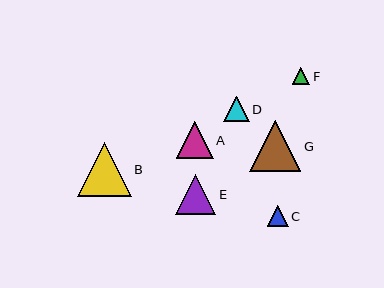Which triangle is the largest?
Triangle B is the largest with a size of approximately 54 pixels.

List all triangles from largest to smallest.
From largest to smallest: B, G, E, A, D, C, F.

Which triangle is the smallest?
Triangle F is the smallest with a size of approximately 18 pixels.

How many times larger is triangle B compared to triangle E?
Triangle B is approximately 1.3 times the size of triangle E.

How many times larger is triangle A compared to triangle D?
Triangle A is approximately 1.5 times the size of triangle D.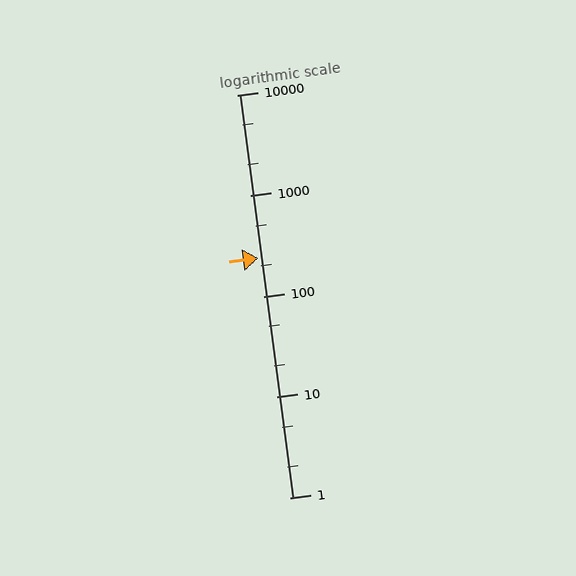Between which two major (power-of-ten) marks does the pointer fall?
The pointer is between 100 and 1000.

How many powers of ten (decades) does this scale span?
The scale spans 4 decades, from 1 to 10000.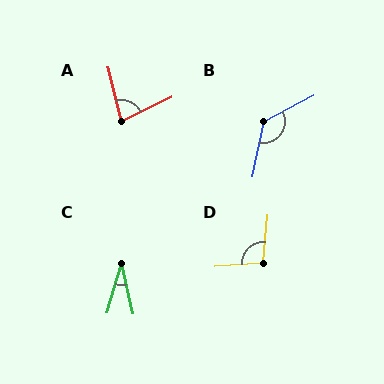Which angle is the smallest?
C, at approximately 30 degrees.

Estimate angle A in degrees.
Approximately 78 degrees.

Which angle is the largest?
B, at approximately 129 degrees.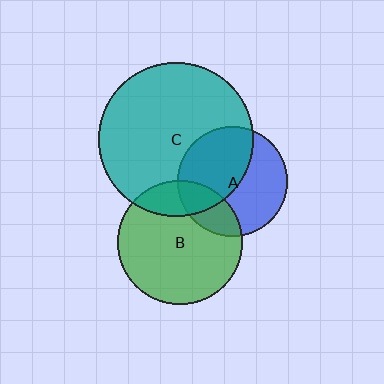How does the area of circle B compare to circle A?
Approximately 1.3 times.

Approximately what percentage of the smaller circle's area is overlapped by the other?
Approximately 50%.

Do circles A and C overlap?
Yes.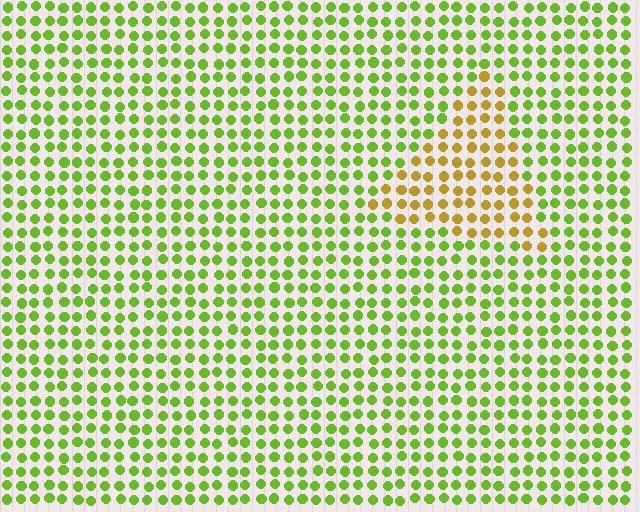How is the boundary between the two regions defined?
The boundary is defined purely by a slight shift in hue (about 47 degrees). Spacing, size, and orientation are identical on both sides.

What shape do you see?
I see a triangle.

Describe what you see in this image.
The image is filled with small lime elements in a uniform arrangement. A triangle-shaped region is visible where the elements are tinted to a slightly different hue, forming a subtle color boundary.